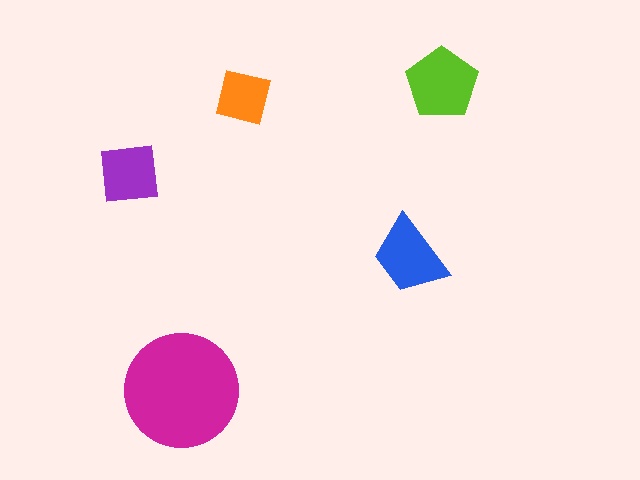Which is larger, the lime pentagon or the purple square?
The lime pentagon.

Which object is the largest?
The magenta circle.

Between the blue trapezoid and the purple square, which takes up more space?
The blue trapezoid.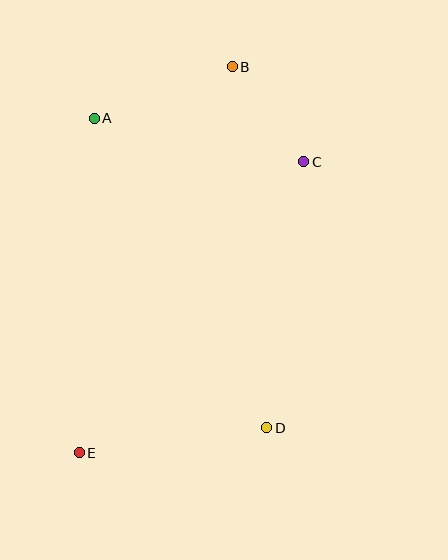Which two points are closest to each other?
Points B and C are closest to each other.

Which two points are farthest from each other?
Points B and E are farthest from each other.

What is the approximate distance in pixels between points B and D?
The distance between B and D is approximately 363 pixels.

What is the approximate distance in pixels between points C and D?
The distance between C and D is approximately 269 pixels.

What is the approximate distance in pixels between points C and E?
The distance between C and E is approximately 367 pixels.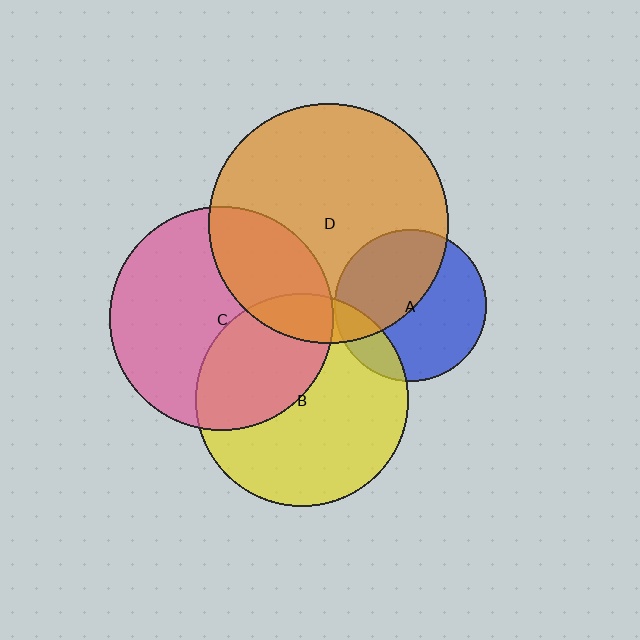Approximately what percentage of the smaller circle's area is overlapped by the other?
Approximately 40%.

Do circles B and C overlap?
Yes.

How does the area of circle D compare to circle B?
Approximately 1.3 times.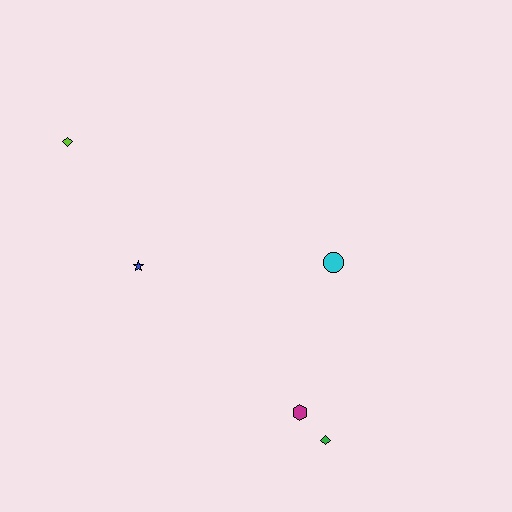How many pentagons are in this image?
There are no pentagons.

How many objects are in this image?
There are 5 objects.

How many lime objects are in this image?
There is 1 lime object.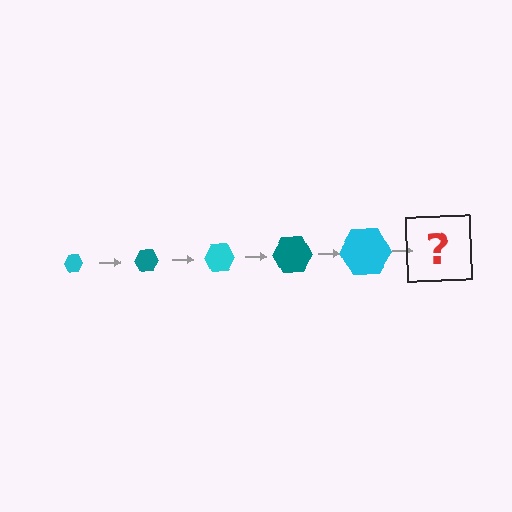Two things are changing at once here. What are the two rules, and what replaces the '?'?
The two rules are that the hexagon grows larger each step and the color cycles through cyan and teal. The '?' should be a teal hexagon, larger than the previous one.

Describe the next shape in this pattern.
It should be a teal hexagon, larger than the previous one.